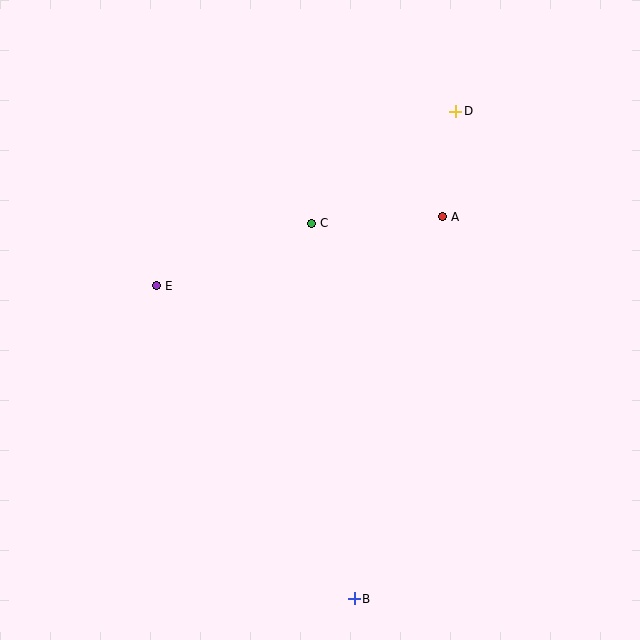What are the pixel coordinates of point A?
Point A is at (443, 217).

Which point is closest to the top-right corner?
Point D is closest to the top-right corner.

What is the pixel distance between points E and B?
The distance between E and B is 370 pixels.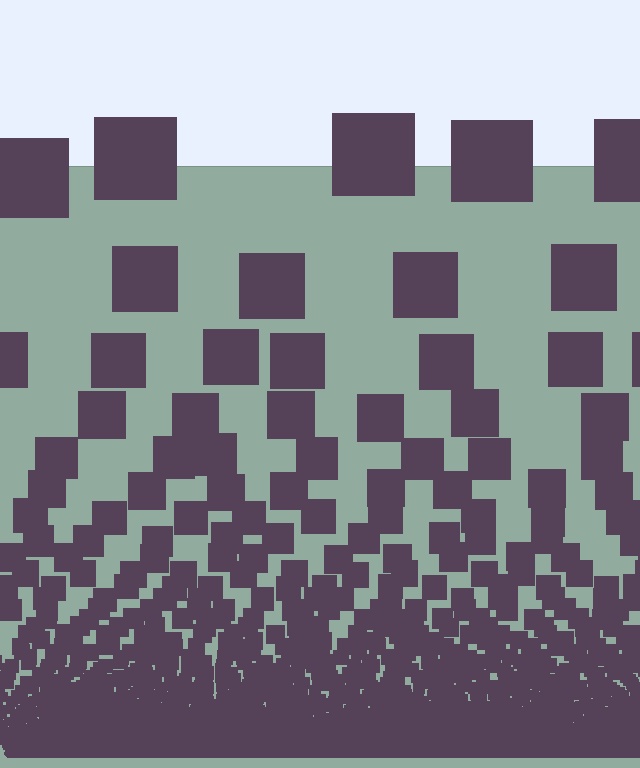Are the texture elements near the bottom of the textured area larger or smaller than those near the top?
Smaller. The gradient is inverted — elements near the bottom are smaller and denser.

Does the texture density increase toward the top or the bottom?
Density increases toward the bottom.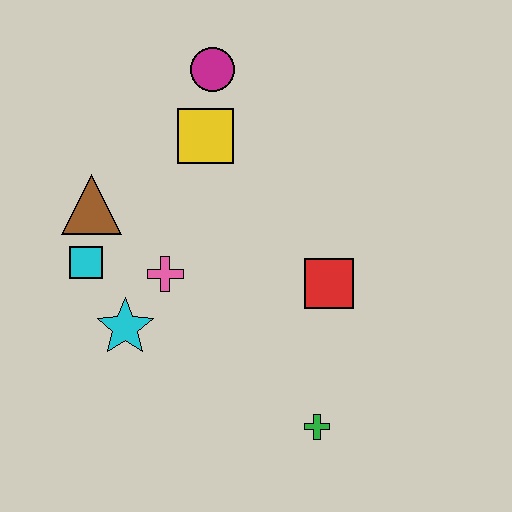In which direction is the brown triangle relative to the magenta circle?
The brown triangle is below the magenta circle.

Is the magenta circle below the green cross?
No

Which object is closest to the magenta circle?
The yellow square is closest to the magenta circle.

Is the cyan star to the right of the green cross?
No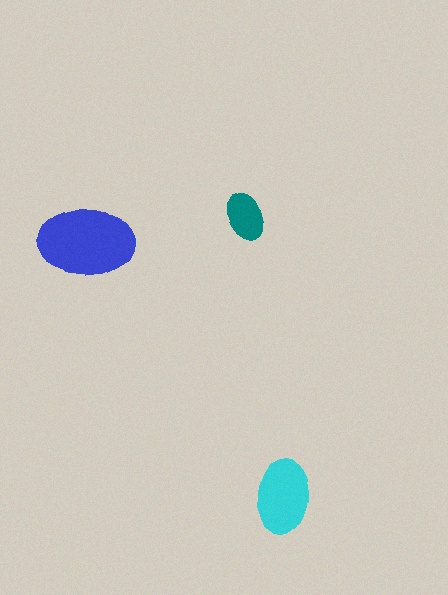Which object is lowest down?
The cyan ellipse is bottommost.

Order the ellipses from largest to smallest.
the blue one, the cyan one, the teal one.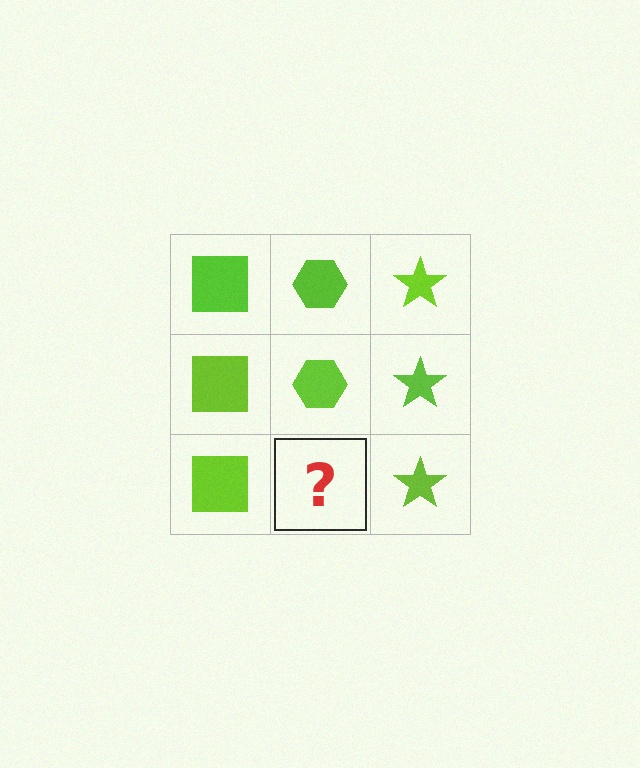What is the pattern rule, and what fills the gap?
The rule is that each column has a consistent shape. The gap should be filled with a lime hexagon.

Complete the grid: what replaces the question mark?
The question mark should be replaced with a lime hexagon.